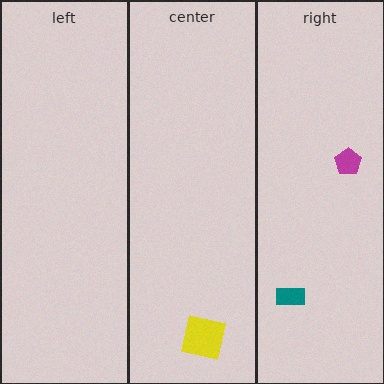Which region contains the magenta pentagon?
The right region.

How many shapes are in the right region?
2.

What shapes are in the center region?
The yellow square.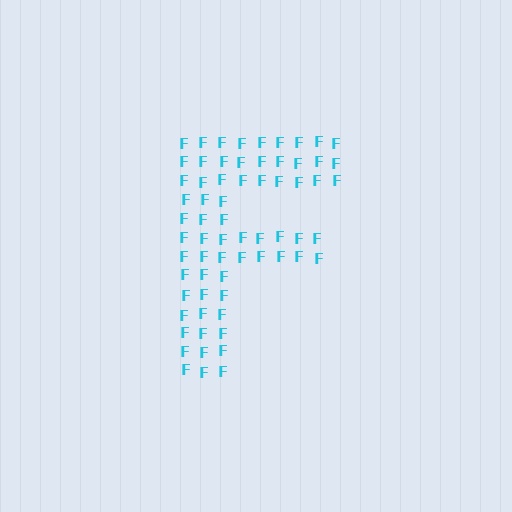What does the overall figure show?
The overall figure shows the letter F.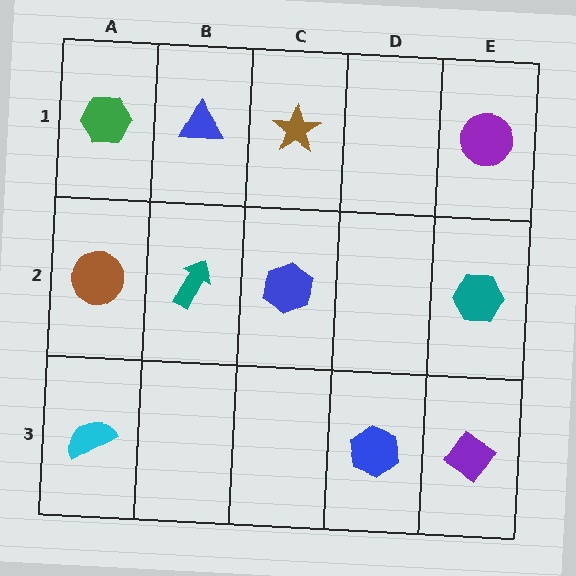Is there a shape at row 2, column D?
No, that cell is empty.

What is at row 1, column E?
A purple circle.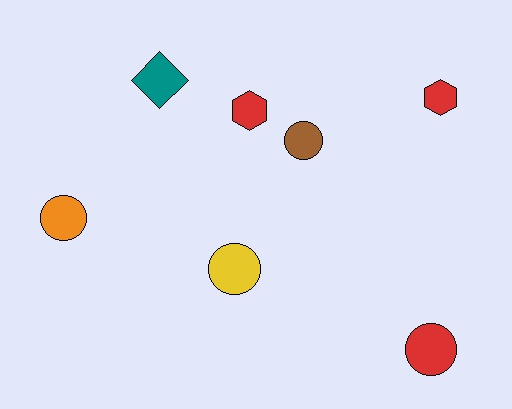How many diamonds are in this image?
There is 1 diamond.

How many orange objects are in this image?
There is 1 orange object.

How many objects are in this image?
There are 7 objects.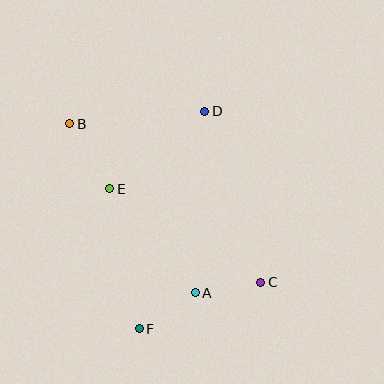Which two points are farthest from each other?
Points B and C are farthest from each other.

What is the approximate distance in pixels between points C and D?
The distance between C and D is approximately 180 pixels.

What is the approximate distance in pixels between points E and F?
The distance between E and F is approximately 143 pixels.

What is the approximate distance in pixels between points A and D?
The distance between A and D is approximately 182 pixels.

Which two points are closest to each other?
Points A and F are closest to each other.